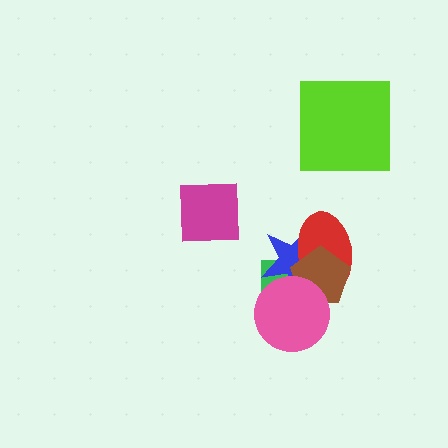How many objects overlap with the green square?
4 objects overlap with the green square.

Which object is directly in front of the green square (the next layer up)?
The blue star is directly in front of the green square.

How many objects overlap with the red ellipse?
3 objects overlap with the red ellipse.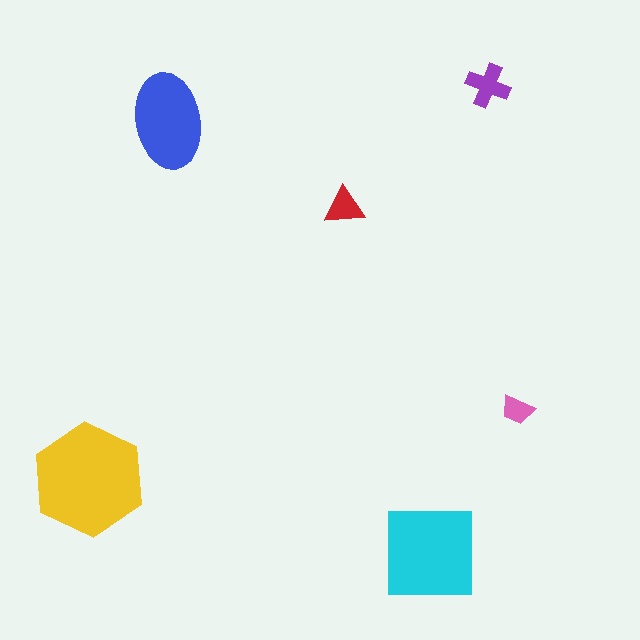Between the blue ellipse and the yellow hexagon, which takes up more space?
The yellow hexagon.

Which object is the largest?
The yellow hexagon.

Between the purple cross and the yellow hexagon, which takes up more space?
The yellow hexagon.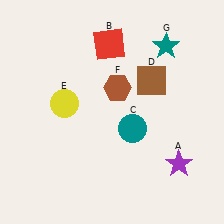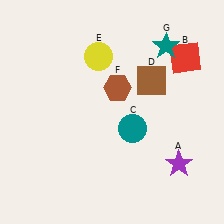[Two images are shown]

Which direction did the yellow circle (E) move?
The yellow circle (E) moved up.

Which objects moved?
The objects that moved are: the red square (B), the yellow circle (E).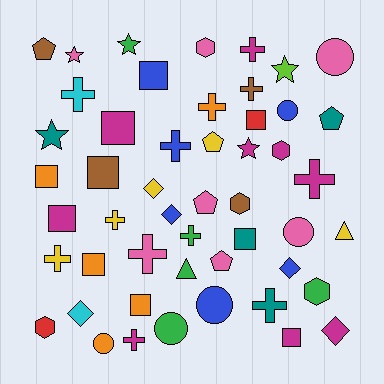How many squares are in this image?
There are 10 squares.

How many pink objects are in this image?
There are 7 pink objects.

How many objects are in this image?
There are 50 objects.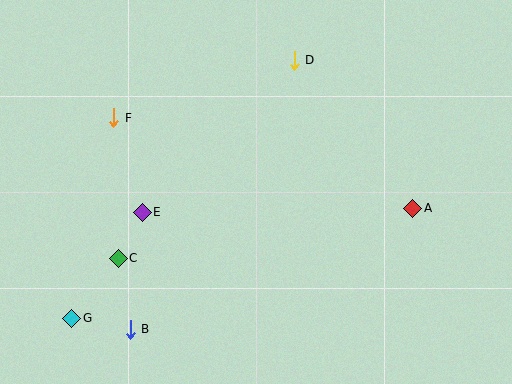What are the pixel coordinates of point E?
Point E is at (142, 212).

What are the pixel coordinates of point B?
Point B is at (130, 329).